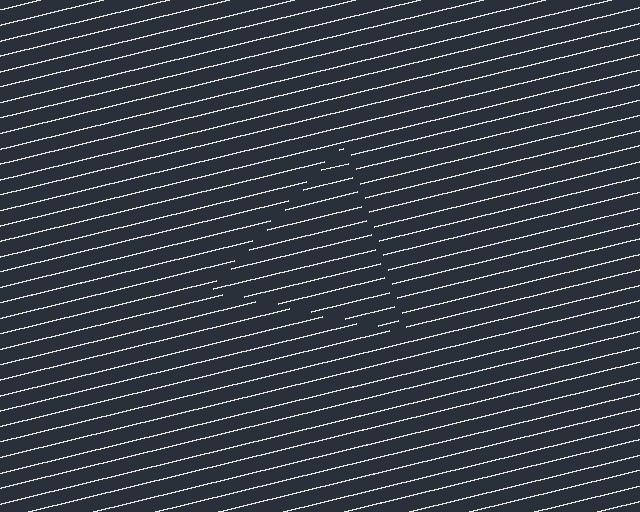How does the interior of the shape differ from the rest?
The interior of the shape contains the same grating, shifted by half a period — the contour is defined by the phase discontinuity where line-ends from the inner and outer gratings abut.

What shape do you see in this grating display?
An illusory triangle. The interior of the shape contains the same grating, shifted by half a period — the contour is defined by the phase discontinuity where line-ends from the inner and outer gratings abut.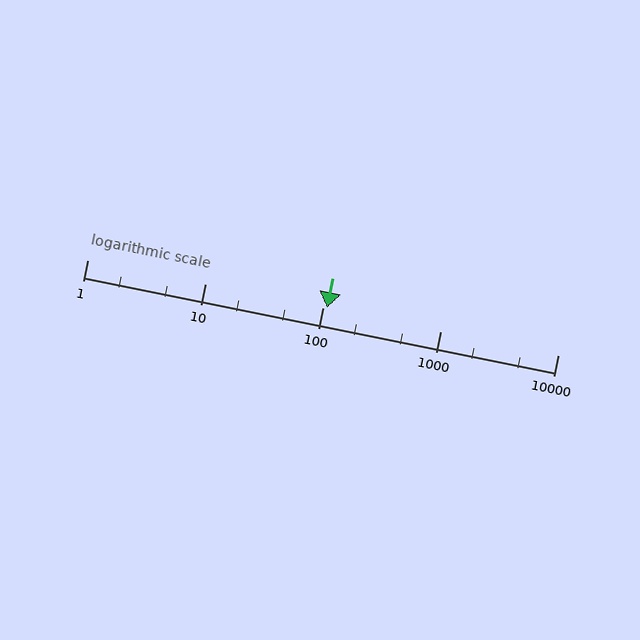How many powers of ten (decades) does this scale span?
The scale spans 4 decades, from 1 to 10000.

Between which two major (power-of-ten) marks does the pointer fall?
The pointer is between 100 and 1000.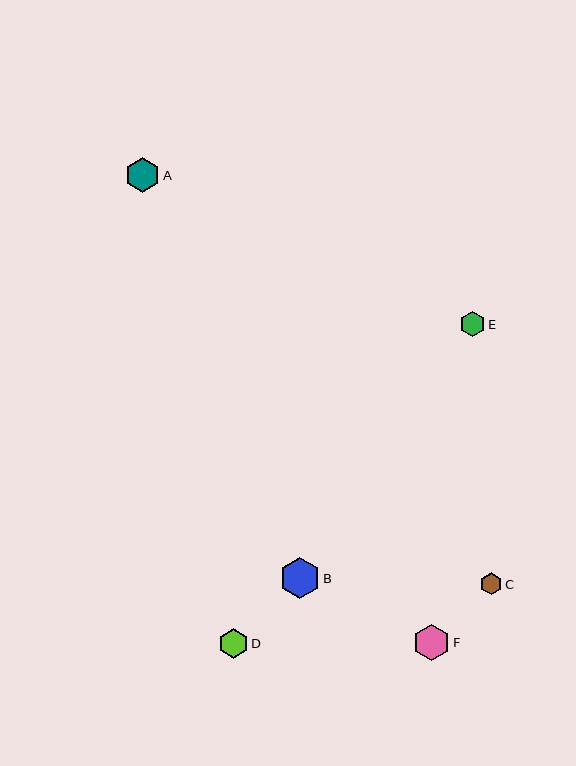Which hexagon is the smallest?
Hexagon C is the smallest with a size of approximately 21 pixels.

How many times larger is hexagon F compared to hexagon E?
Hexagon F is approximately 1.4 times the size of hexagon E.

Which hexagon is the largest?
Hexagon B is the largest with a size of approximately 40 pixels.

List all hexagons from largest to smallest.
From largest to smallest: B, F, A, D, E, C.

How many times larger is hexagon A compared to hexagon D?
Hexagon A is approximately 1.1 times the size of hexagon D.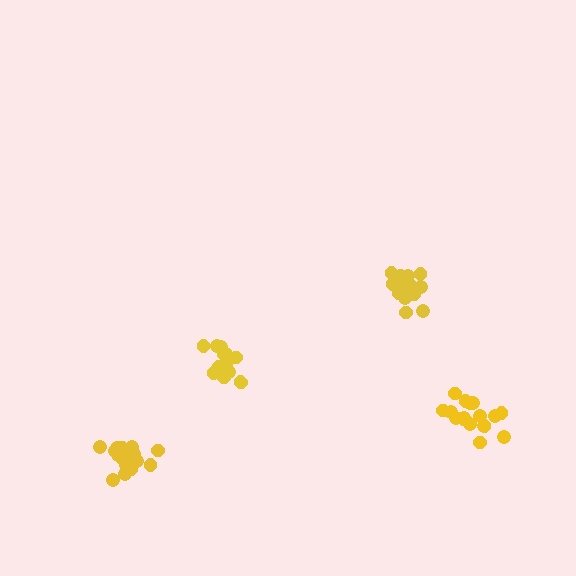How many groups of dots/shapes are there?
There are 4 groups.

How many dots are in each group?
Group 1: 21 dots, Group 2: 15 dots, Group 3: 21 dots, Group 4: 17 dots (74 total).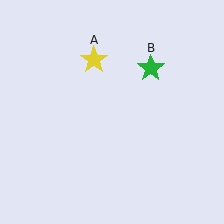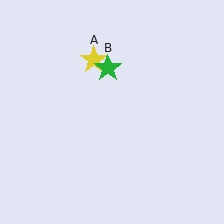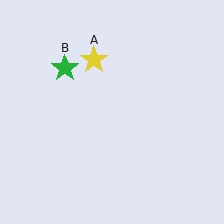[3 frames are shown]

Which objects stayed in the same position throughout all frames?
Yellow star (object A) remained stationary.